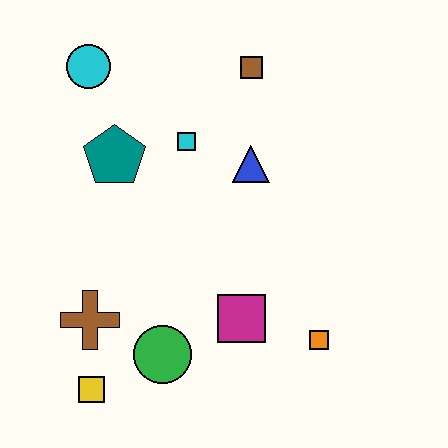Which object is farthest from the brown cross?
The brown square is farthest from the brown cross.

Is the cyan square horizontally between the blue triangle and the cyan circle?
Yes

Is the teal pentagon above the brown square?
No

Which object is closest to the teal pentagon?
The cyan square is closest to the teal pentagon.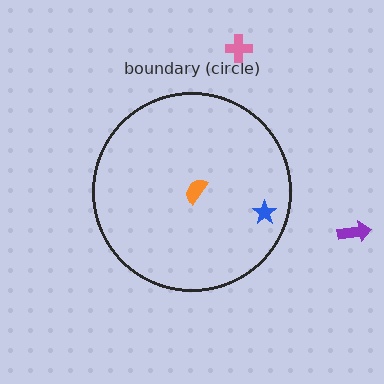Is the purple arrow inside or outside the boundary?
Outside.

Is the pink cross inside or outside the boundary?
Outside.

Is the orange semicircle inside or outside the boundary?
Inside.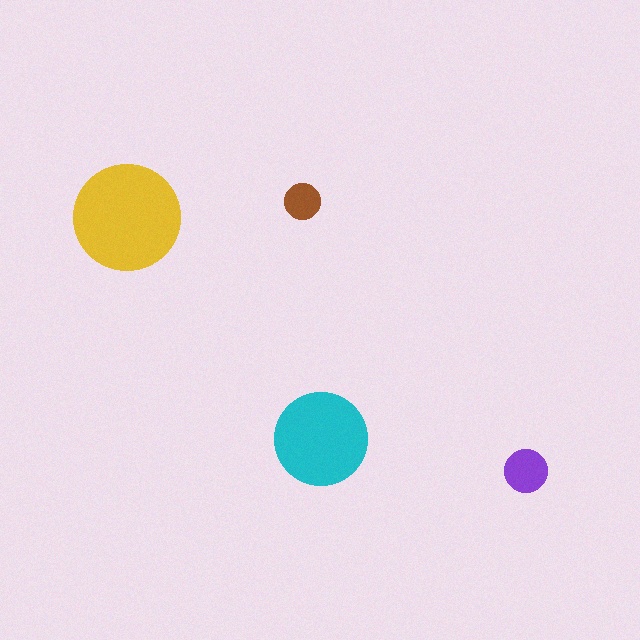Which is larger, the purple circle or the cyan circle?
The cyan one.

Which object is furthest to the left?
The yellow circle is leftmost.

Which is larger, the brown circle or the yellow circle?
The yellow one.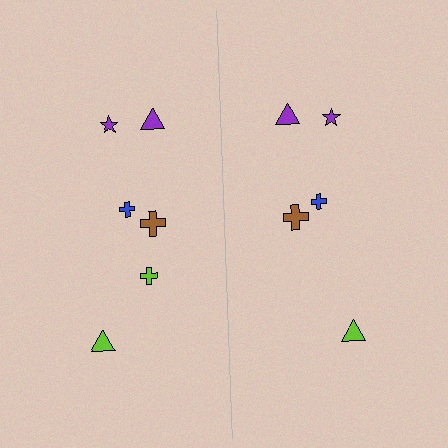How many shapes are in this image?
There are 11 shapes in this image.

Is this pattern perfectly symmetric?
No, the pattern is not perfectly symmetric. A lime cross is missing from the right side.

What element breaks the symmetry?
A lime cross is missing from the right side.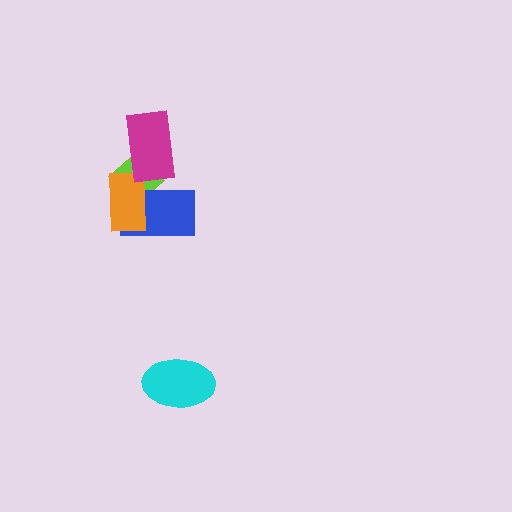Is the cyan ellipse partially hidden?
No, no other shape covers it.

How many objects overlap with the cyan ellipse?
0 objects overlap with the cyan ellipse.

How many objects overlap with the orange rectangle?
2 objects overlap with the orange rectangle.